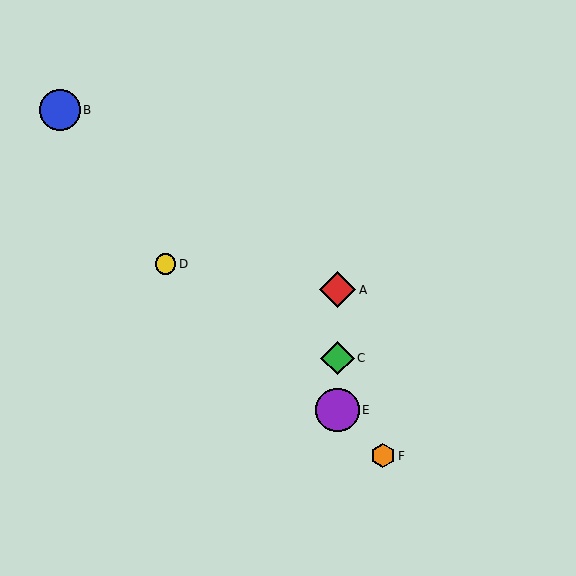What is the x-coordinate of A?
Object A is at x≈338.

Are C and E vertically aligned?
Yes, both are at x≈338.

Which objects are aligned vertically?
Objects A, C, E are aligned vertically.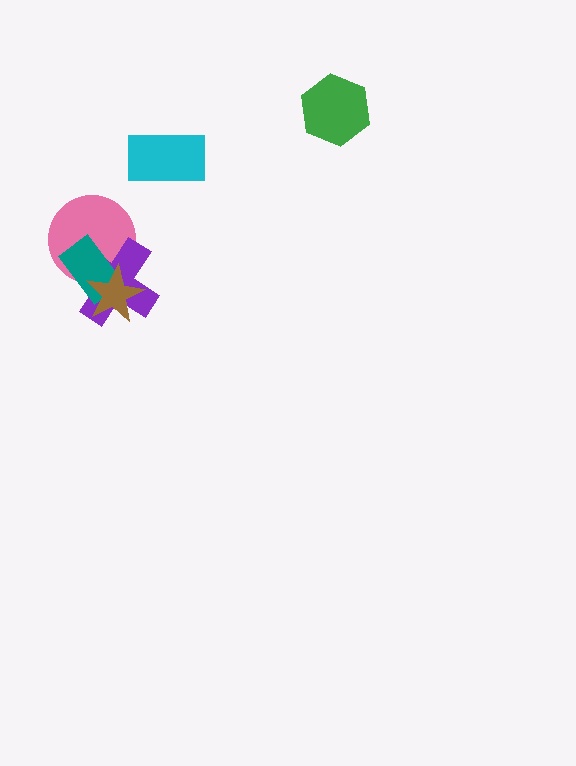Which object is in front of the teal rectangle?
The brown star is in front of the teal rectangle.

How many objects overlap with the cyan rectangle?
0 objects overlap with the cyan rectangle.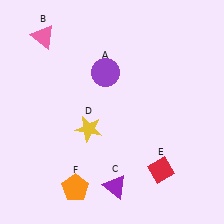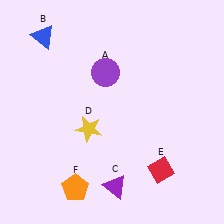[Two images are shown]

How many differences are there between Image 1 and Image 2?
There is 1 difference between the two images.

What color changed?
The triangle (B) changed from pink in Image 1 to blue in Image 2.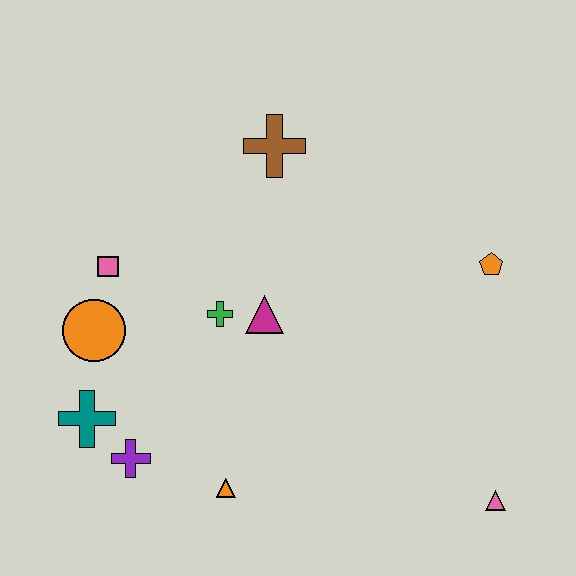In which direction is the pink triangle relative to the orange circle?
The pink triangle is to the right of the orange circle.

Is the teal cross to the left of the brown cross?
Yes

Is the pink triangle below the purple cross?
Yes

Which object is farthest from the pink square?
The pink triangle is farthest from the pink square.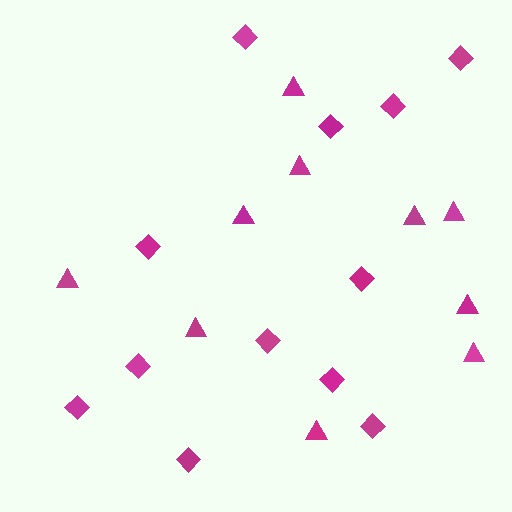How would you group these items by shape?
There are 2 groups: one group of triangles (10) and one group of diamonds (12).